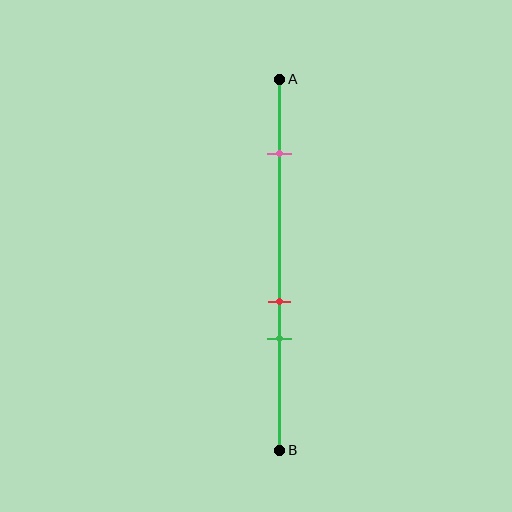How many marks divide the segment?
There are 3 marks dividing the segment.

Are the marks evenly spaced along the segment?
No, the marks are not evenly spaced.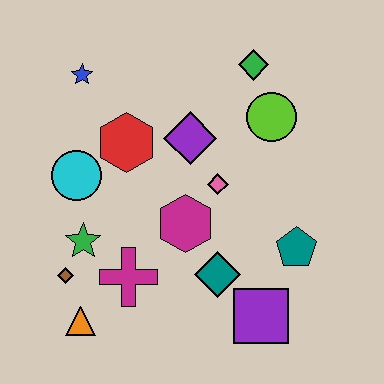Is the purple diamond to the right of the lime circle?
No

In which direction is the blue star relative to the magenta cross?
The blue star is above the magenta cross.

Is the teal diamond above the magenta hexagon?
No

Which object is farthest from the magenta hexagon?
The blue star is farthest from the magenta hexagon.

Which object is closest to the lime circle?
The green diamond is closest to the lime circle.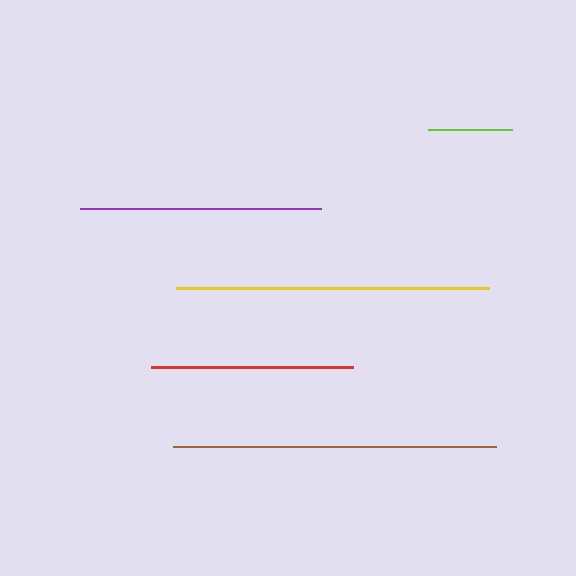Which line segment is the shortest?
The lime line is the shortest at approximately 84 pixels.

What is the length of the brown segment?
The brown segment is approximately 323 pixels long.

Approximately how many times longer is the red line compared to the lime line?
The red line is approximately 2.4 times the length of the lime line.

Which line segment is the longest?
The brown line is the longest at approximately 323 pixels.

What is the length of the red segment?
The red segment is approximately 202 pixels long.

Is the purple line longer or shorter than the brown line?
The brown line is longer than the purple line.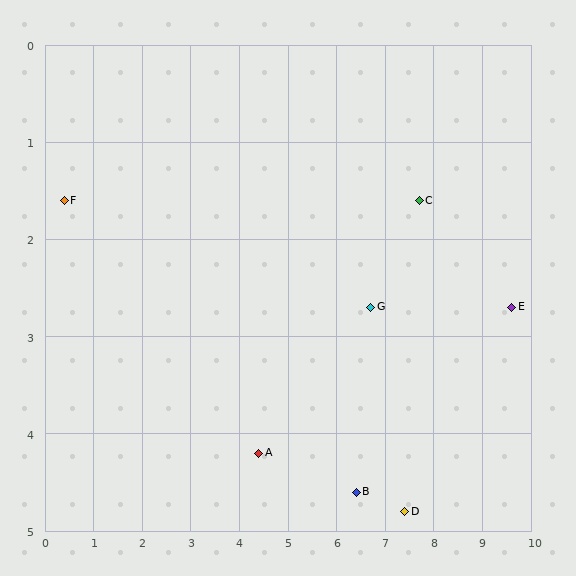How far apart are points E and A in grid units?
Points E and A are about 5.4 grid units apart.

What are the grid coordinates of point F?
Point F is at approximately (0.4, 1.6).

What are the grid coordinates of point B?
Point B is at approximately (6.4, 4.6).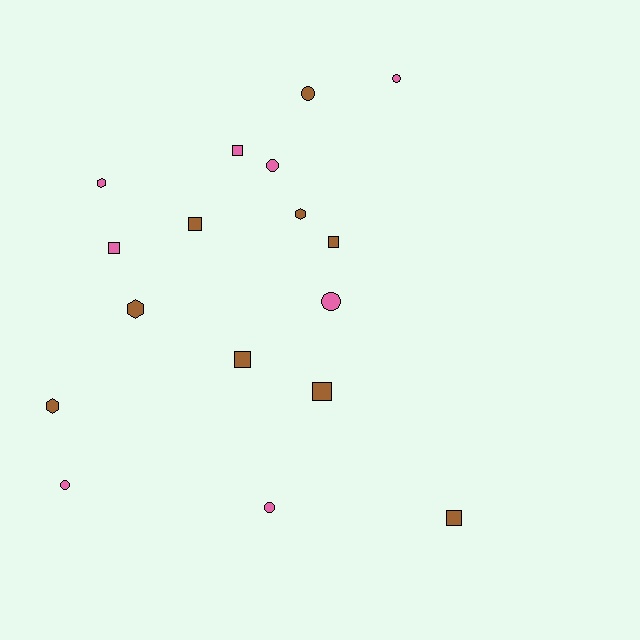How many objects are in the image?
There are 17 objects.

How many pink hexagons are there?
There is 1 pink hexagon.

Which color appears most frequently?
Brown, with 9 objects.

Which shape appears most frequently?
Square, with 7 objects.